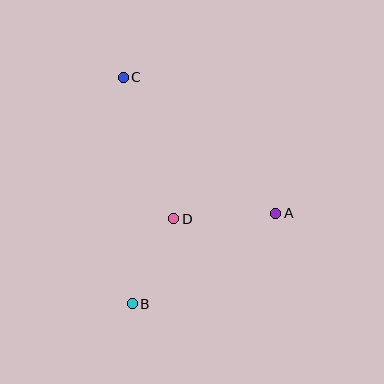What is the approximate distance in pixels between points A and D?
The distance between A and D is approximately 102 pixels.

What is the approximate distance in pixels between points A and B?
The distance between A and B is approximately 170 pixels.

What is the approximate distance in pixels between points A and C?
The distance between A and C is approximately 204 pixels.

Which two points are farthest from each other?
Points B and C are farthest from each other.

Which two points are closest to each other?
Points B and D are closest to each other.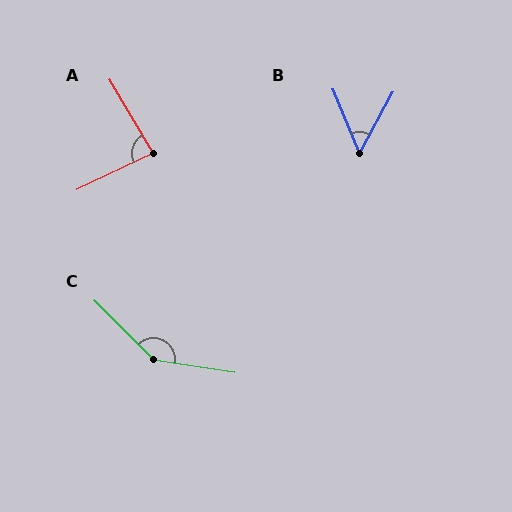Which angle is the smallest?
B, at approximately 51 degrees.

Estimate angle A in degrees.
Approximately 85 degrees.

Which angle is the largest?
C, at approximately 144 degrees.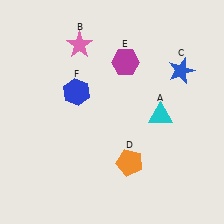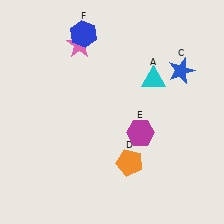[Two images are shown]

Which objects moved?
The objects that moved are: the cyan triangle (A), the magenta hexagon (E), the blue hexagon (F).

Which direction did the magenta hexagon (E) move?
The magenta hexagon (E) moved down.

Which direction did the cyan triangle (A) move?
The cyan triangle (A) moved up.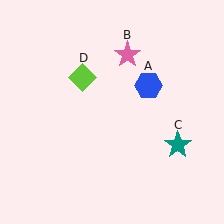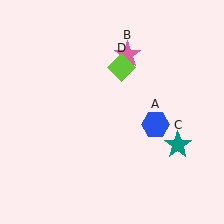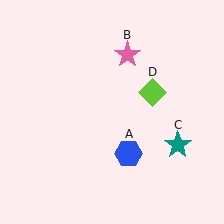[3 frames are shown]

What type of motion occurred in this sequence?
The blue hexagon (object A), lime diamond (object D) rotated clockwise around the center of the scene.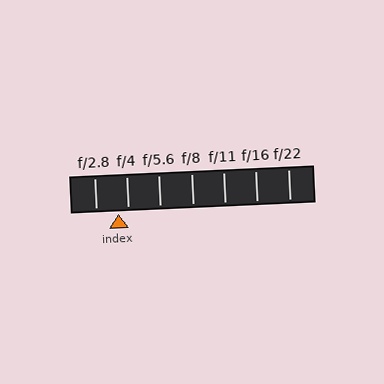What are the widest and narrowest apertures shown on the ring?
The widest aperture shown is f/2.8 and the narrowest is f/22.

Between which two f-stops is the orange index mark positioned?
The index mark is between f/2.8 and f/4.